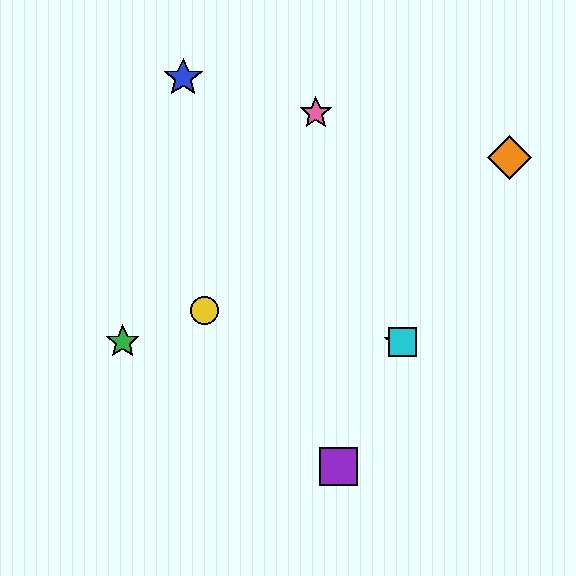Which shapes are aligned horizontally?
The red star, the green star, the cyan square are aligned horizontally.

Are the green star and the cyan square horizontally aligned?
Yes, both are at y≈342.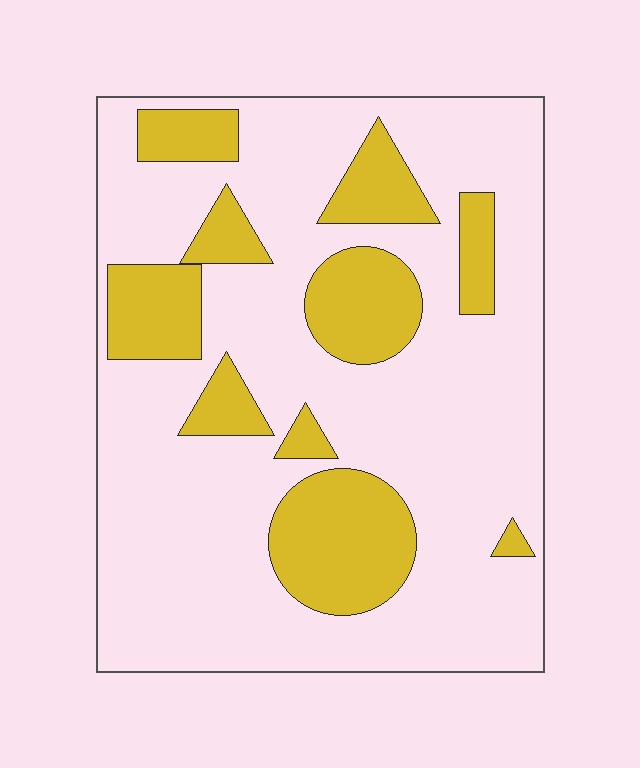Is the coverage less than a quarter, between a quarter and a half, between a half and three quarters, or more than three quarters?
Between a quarter and a half.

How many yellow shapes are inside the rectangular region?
10.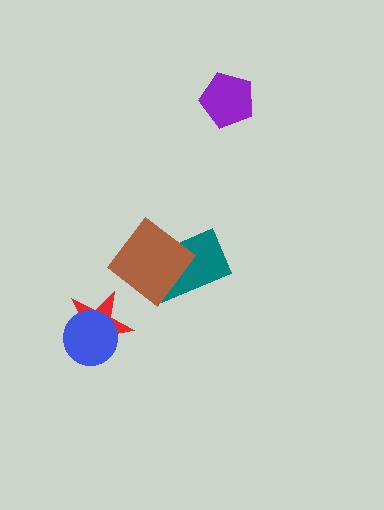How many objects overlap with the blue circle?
1 object overlaps with the blue circle.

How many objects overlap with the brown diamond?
1 object overlaps with the brown diamond.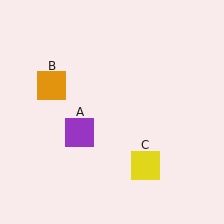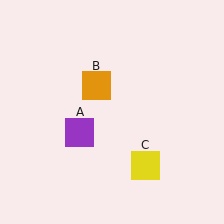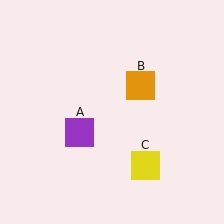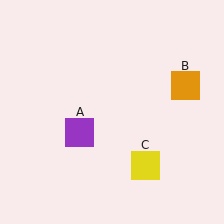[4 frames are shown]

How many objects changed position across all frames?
1 object changed position: orange square (object B).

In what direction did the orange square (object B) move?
The orange square (object B) moved right.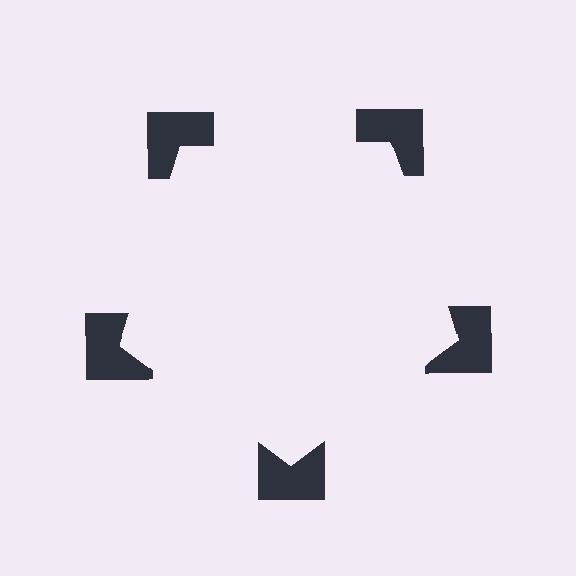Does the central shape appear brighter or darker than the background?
It typically appears slightly brighter than the background, even though no actual brightness change is drawn.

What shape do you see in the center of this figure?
An illusory pentagon — its edges are inferred from the aligned wedge cuts in the notched squares, not physically drawn.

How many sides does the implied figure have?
5 sides.